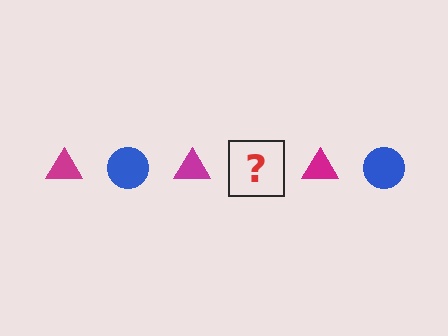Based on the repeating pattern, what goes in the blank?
The blank should be a blue circle.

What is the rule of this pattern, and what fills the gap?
The rule is that the pattern alternates between magenta triangle and blue circle. The gap should be filled with a blue circle.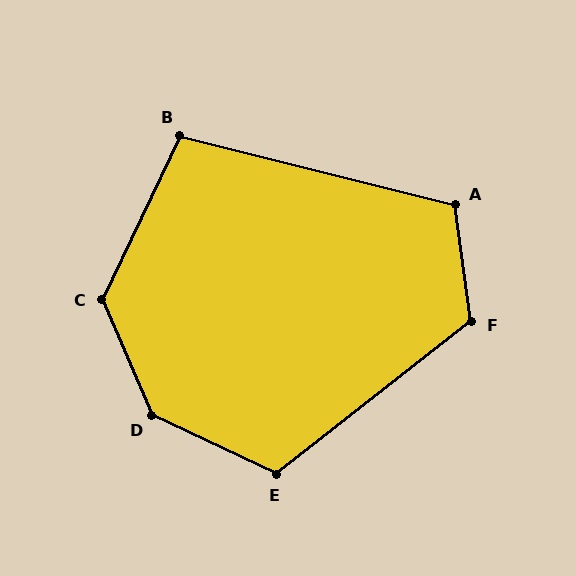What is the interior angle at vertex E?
Approximately 117 degrees (obtuse).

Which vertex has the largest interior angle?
D, at approximately 139 degrees.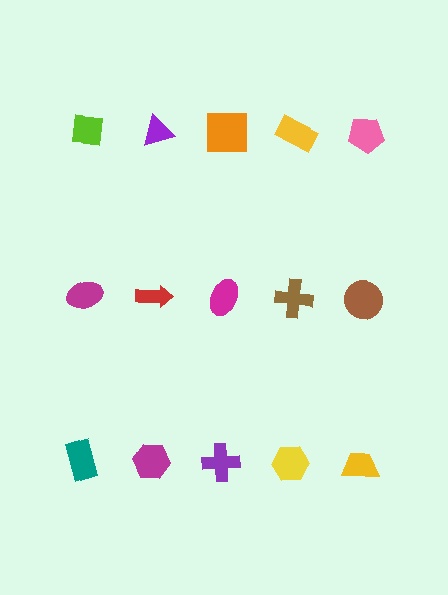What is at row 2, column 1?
A magenta ellipse.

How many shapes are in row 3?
5 shapes.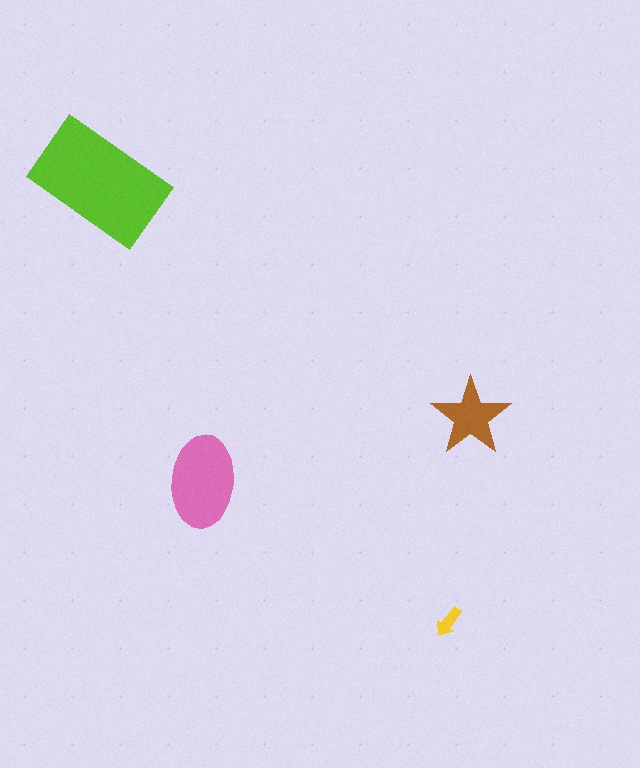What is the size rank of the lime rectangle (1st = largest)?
1st.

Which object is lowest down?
The yellow arrow is bottommost.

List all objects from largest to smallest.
The lime rectangle, the pink ellipse, the brown star, the yellow arrow.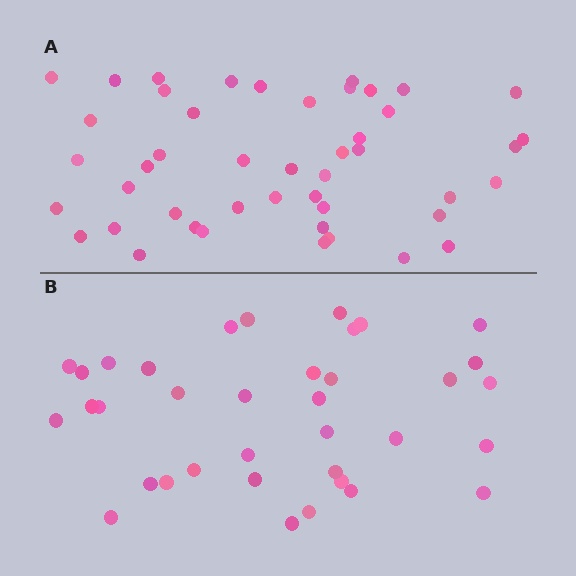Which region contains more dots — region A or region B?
Region A (the top region) has more dots.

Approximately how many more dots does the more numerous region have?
Region A has roughly 10 or so more dots than region B.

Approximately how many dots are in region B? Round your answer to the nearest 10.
About 40 dots. (The exact count is 36, which rounds to 40.)